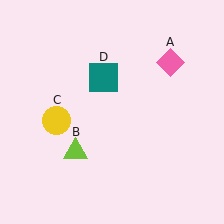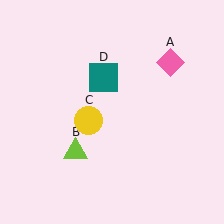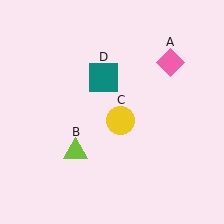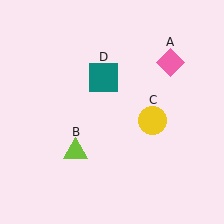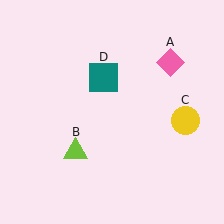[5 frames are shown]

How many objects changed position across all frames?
1 object changed position: yellow circle (object C).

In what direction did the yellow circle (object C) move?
The yellow circle (object C) moved right.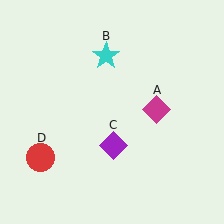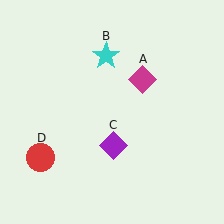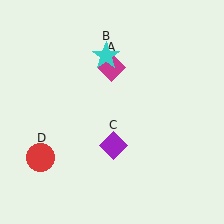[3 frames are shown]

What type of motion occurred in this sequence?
The magenta diamond (object A) rotated counterclockwise around the center of the scene.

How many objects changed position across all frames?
1 object changed position: magenta diamond (object A).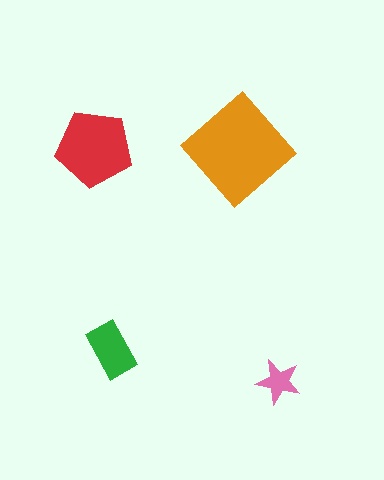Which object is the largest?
The orange diamond.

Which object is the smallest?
The pink star.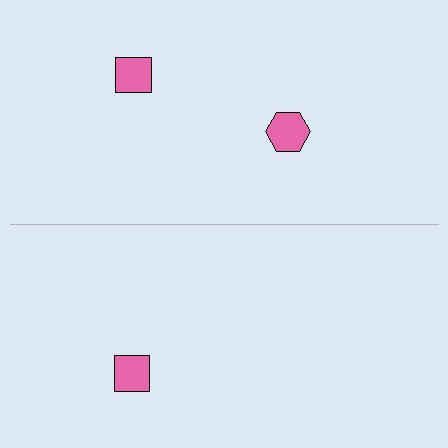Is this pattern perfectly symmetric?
No, the pattern is not perfectly symmetric. A pink hexagon is missing from the bottom side.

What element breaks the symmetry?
A pink hexagon is missing from the bottom side.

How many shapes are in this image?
There are 3 shapes in this image.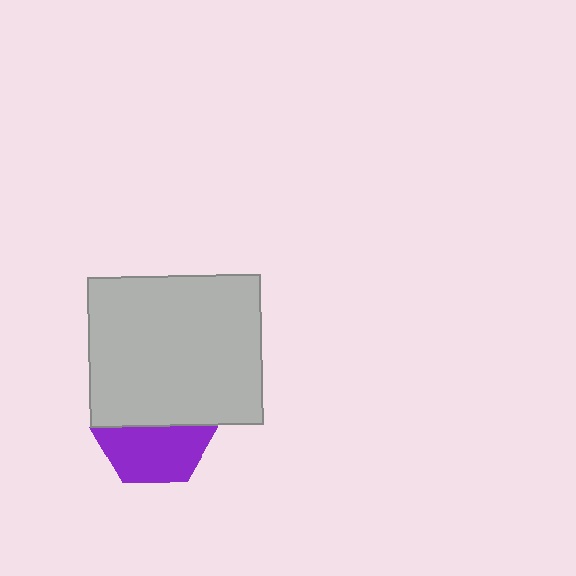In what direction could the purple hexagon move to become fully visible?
The purple hexagon could move down. That would shift it out from behind the light gray rectangle entirely.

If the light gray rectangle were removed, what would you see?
You would see the complete purple hexagon.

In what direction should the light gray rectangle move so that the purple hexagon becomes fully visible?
The light gray rectangle should move up. That is the shortest direction to clear the overlap and leave the purple hexagon fully visible.